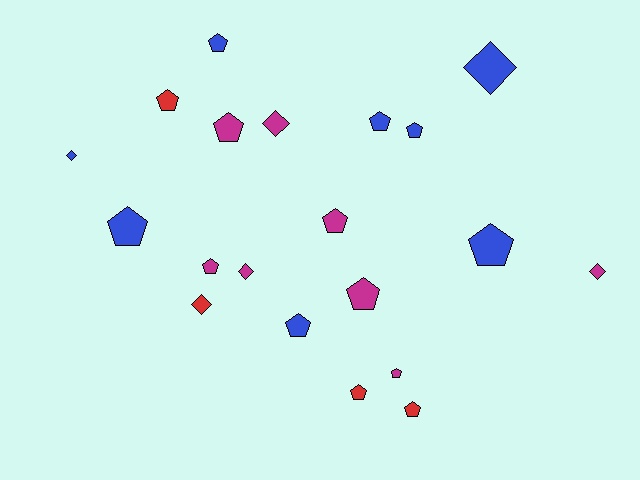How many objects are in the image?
There are 20 objects.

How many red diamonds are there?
There is 1 red diamond.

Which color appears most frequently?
Blue, with 8 objects.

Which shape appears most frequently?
Pentagon, with 14 objects.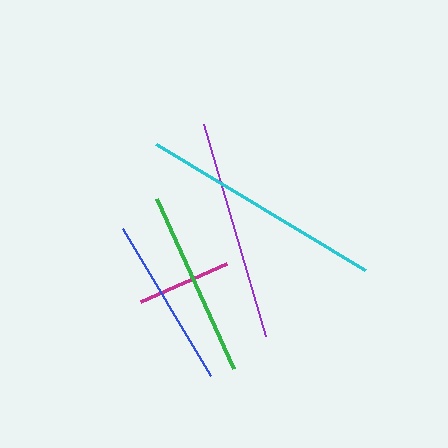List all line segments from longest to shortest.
From longest to shortest: cyan, purple, green, blue, magenta.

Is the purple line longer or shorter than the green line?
The purple line is longer than the green line.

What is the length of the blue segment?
The blue segment is approximately 172 pixels long.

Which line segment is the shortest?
The magenta line is the shortest at approximately 94 pixels.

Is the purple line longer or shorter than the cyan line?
The cyan line is longer than the purple line.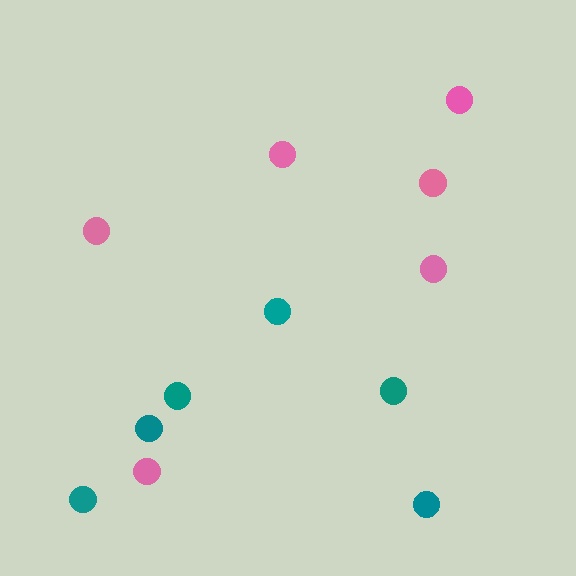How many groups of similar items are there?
There are 2 groups: one group of teal circles (6) and one group of pink circles (6).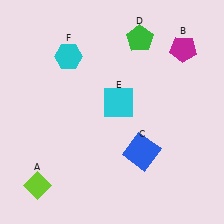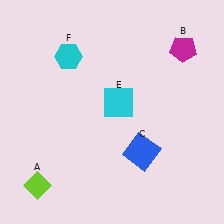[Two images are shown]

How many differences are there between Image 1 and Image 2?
There is 1 difference between the two images.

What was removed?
The green pentagon (D) was removed in Image 2.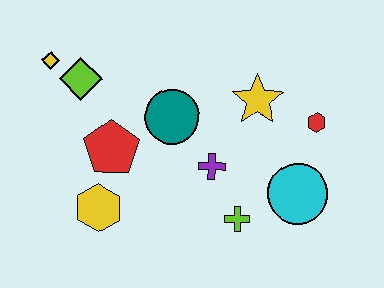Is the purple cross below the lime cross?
No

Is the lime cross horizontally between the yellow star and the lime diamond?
Yes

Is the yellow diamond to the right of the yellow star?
No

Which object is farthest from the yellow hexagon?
The red hexagon is farthest from the yellow hexagon.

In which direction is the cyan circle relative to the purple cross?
The cyan circle is to the right of the purple cross.